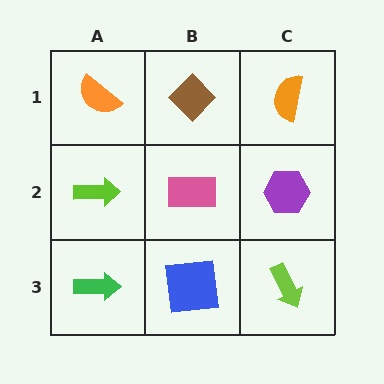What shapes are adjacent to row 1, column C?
A purple hexagon (row 2, column C), a brown diamond (row 1, column B).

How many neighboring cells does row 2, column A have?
3.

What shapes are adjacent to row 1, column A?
A lime arrow (row 2, column A), a brown diamond (row 1, column B).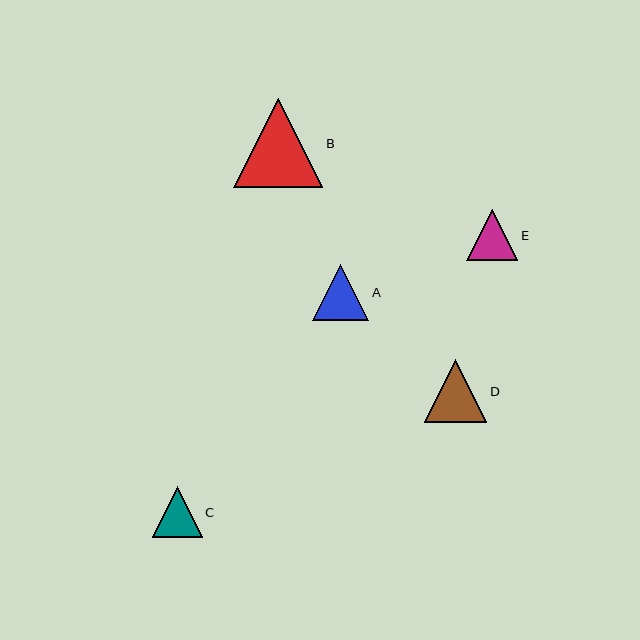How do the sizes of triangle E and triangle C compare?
Triangle E and triangle C are approximately the same size.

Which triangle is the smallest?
Triangle C is the smallest with a size of approximately 50 pixels.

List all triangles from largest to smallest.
From largest to smallest: B, D, A, E, C.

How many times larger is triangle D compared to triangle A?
Triangle D is approximately 1.1 times the size of triangle A.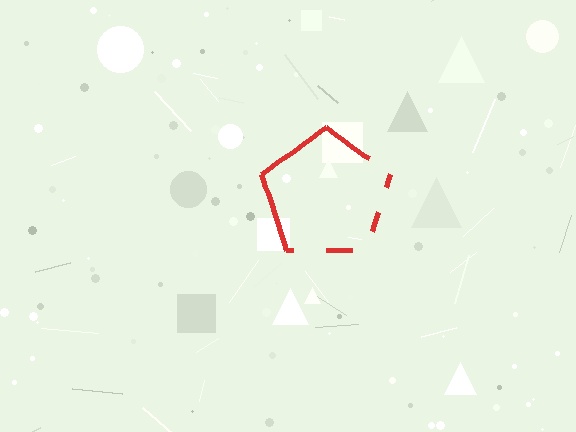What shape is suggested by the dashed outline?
The dashed outline suggests a pentagon.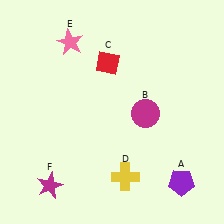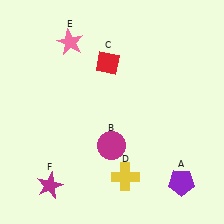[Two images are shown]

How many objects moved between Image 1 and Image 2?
1 object moved between the two images.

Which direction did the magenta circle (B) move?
The magenta circle (B) moved left.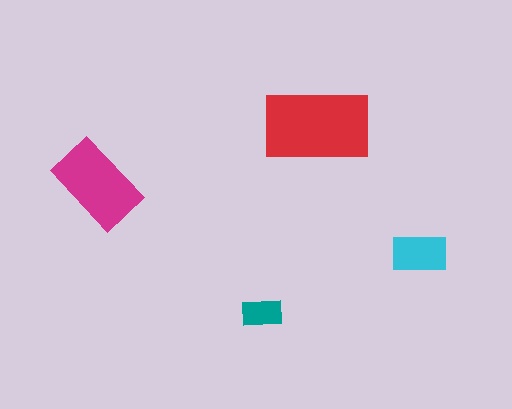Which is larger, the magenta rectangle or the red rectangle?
The red one.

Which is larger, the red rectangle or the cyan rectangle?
The red one.